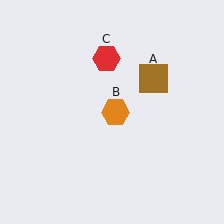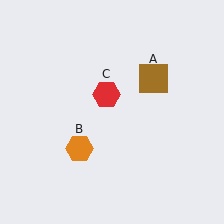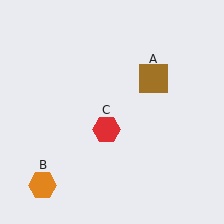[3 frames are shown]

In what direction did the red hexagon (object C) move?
The red hexagon (object C) moved down.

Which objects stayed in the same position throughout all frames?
Brown square (object A) remained stationary.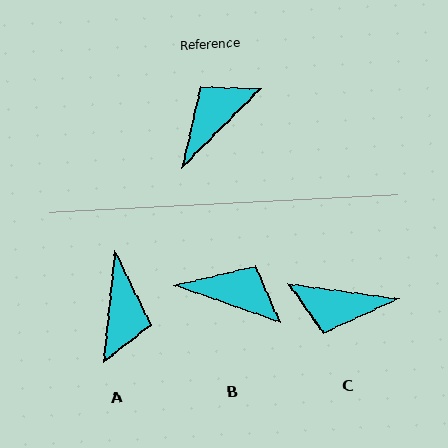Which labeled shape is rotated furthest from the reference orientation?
A, about 141 degrees away.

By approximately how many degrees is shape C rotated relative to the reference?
Approximately 128 degrees counter-clockwise.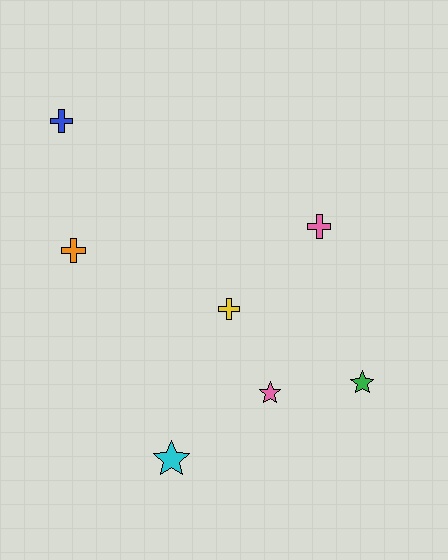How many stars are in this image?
There are 3 stars.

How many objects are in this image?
There are 7 objects.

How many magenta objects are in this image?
There are no magenta objects.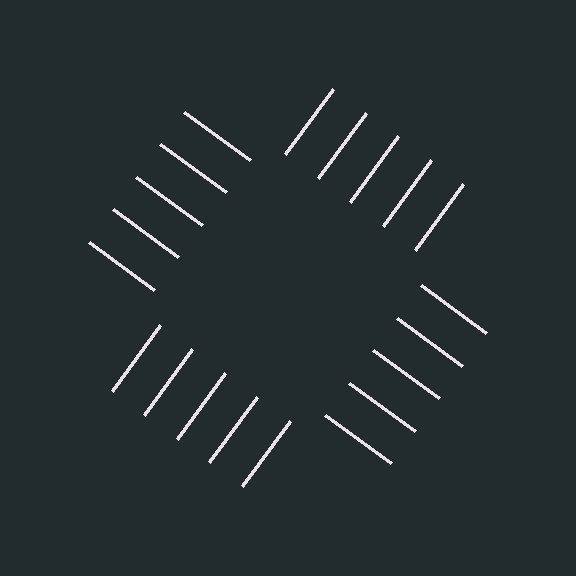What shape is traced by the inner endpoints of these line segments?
An illusory square — the line segments terminate on its edges but no continuous stroke is drawn.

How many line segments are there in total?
20 — 5 along each of the 4 edges.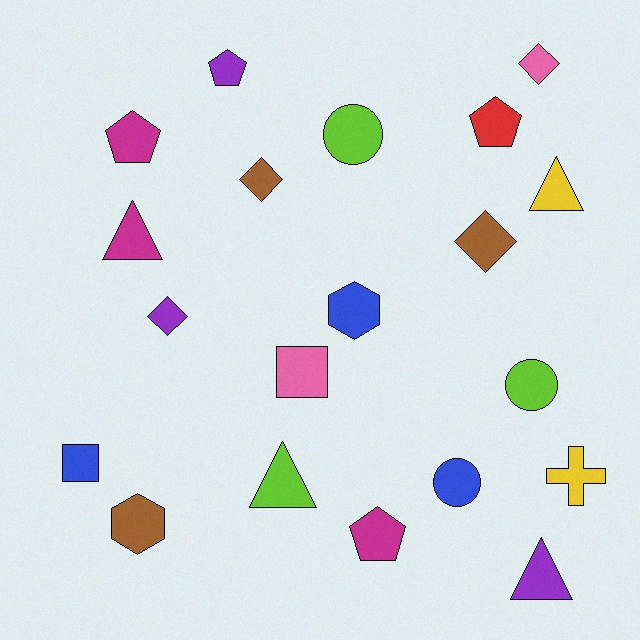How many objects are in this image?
There are 20 objects.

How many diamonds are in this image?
There are 4 diamonds.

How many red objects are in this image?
There is 1 red object.